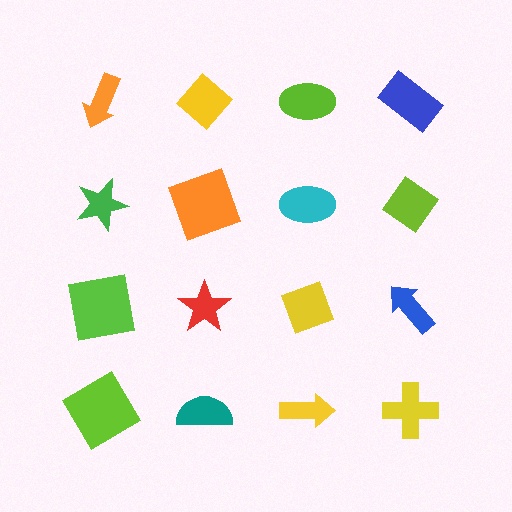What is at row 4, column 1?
A lime diamond.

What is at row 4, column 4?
A yellow cross.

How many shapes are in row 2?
4 shapes.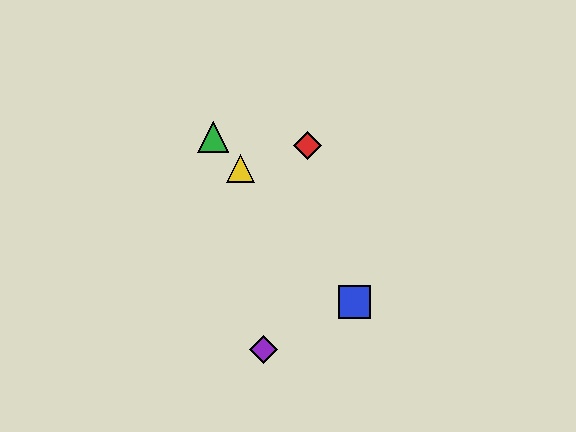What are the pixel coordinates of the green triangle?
The green triangle is at (213, 137).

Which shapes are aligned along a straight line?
The blue square, the green triangle, the yellow triangle are aligned along a straight line.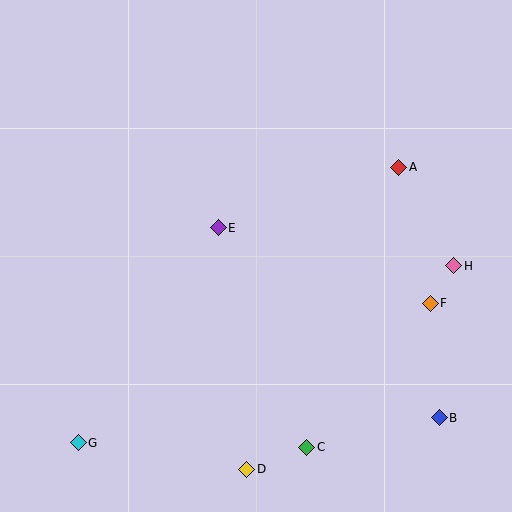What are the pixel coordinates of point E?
Point E is at (218, 228).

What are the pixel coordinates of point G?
Point G is at (78, 443).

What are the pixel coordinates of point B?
Point B is at (439, 418).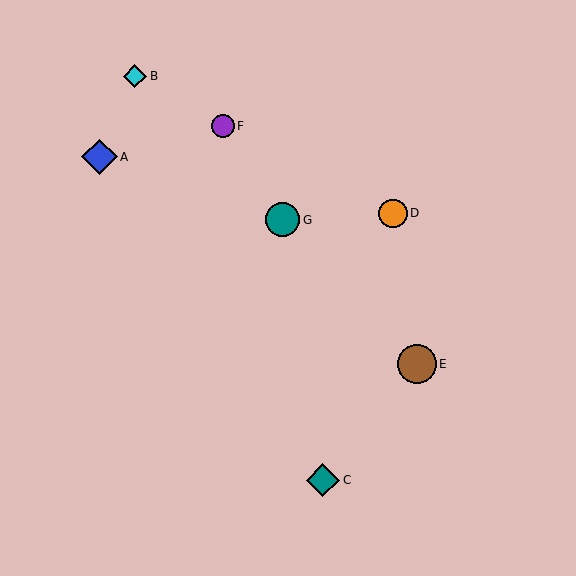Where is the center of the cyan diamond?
The center of the cyan diamond is at (135, 76).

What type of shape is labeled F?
Shape F is a purple circle.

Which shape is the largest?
The brown circle (labeled E) is the largest.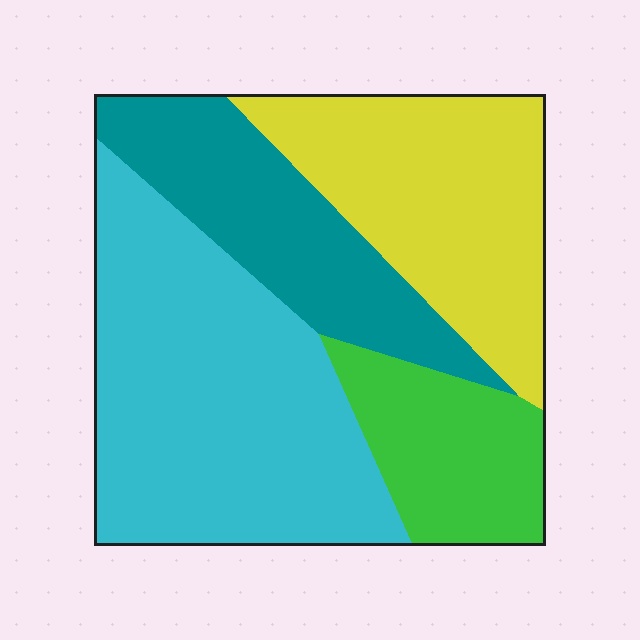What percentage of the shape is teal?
Teal covers roughly 20% of the shape.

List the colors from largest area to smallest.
From largest to smallest: cyan, yellow, teal, green.